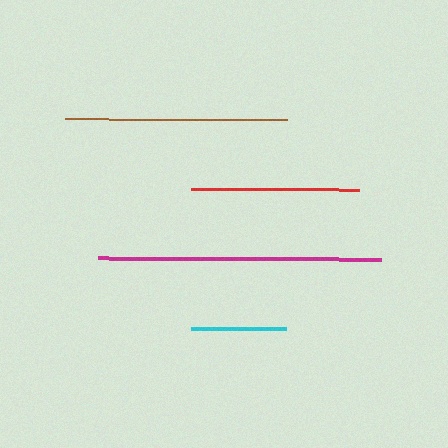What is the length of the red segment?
The red segment is approximately 169 pixels long.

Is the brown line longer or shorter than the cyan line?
The brown line is longer than the cyan line.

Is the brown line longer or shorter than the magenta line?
The magenta line is longer than the brown line.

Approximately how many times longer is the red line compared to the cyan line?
The red line is approximately 1.8 times the length of the cyan line.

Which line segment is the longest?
The magenta line is the longest at approximately 283 pixels.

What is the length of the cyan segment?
The cyan segment is approximately 96 pixels long.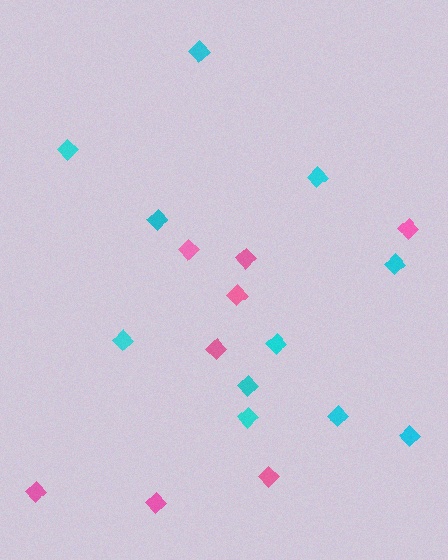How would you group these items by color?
There are 2 groups: one group of pink diamonds (8) and one group of cyan diamonds (11).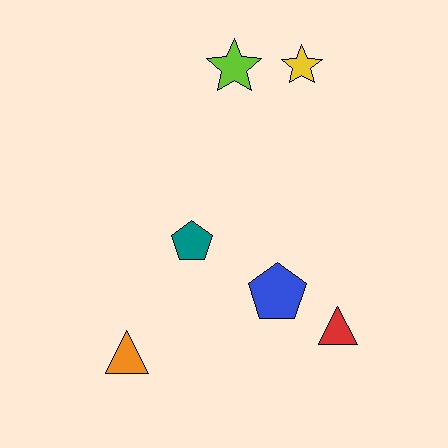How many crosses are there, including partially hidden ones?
There are no crosses.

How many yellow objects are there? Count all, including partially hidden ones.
There is 1 yellow object.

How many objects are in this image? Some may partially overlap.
There are 6 objects.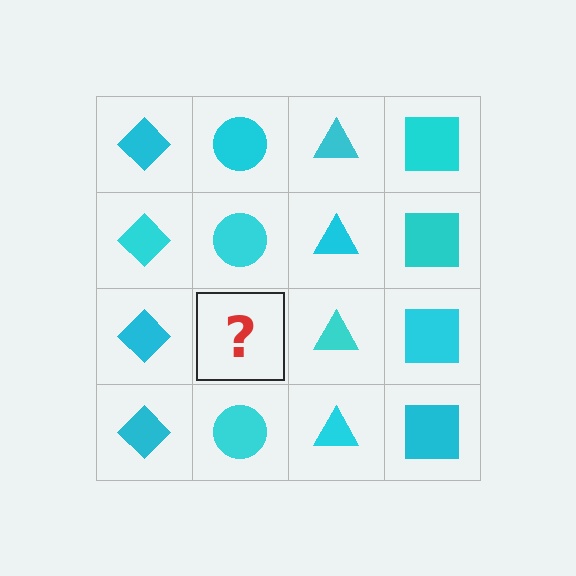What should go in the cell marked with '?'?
The missing cell should contain a cyan circle.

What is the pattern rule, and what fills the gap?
The rule is that each column has a consistent shape. The gap should be filled with a cyan circle.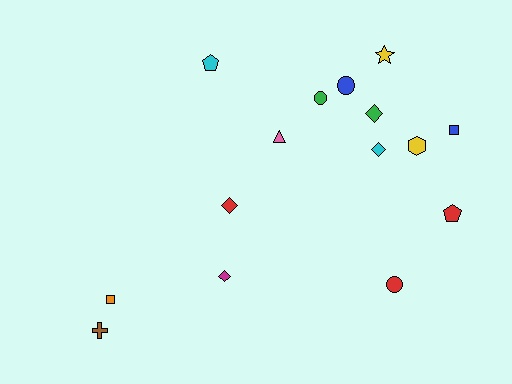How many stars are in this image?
There is 1 star.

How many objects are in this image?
There are 15 objects.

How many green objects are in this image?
There are 2 green objects.